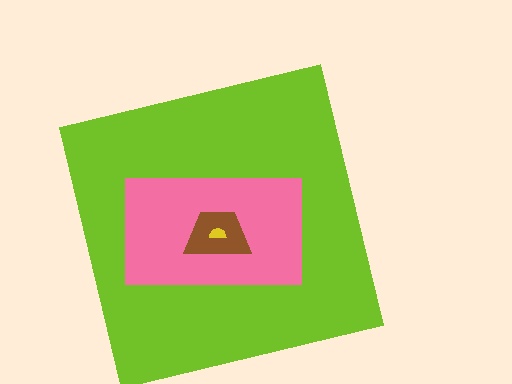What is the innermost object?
The yellow semicircle.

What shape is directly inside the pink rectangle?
The brown trapezoid.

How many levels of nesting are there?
4.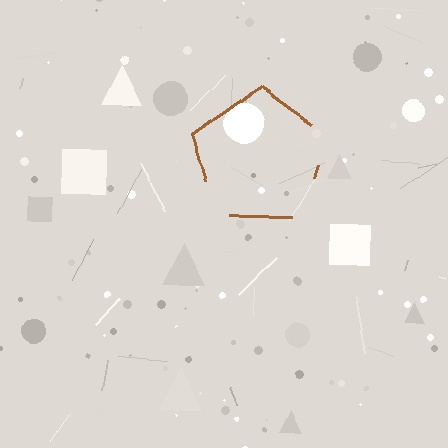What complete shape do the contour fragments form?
The contour fragments form a pentagon.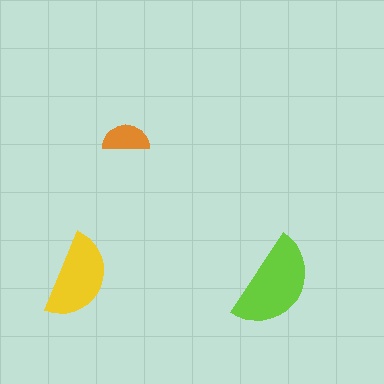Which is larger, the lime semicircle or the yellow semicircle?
The lime one.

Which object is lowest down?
The lime semicircle is bottommost.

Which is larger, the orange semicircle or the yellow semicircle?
The yellow one.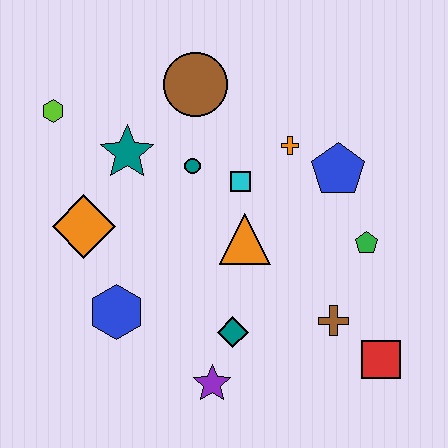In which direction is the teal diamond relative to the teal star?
The teal diamond is below the teal star.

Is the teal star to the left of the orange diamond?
No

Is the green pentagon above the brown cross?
Yes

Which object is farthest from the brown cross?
The lime hexagon is farthest from the brown cross.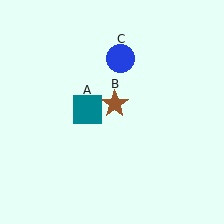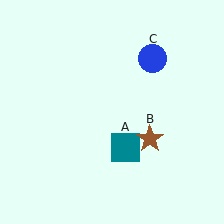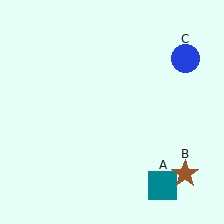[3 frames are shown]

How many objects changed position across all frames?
3 objects changed position: teal square (object A), brown star (object B), blue circle (object C).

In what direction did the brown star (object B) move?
The brown star (object B) moved down and to the right.